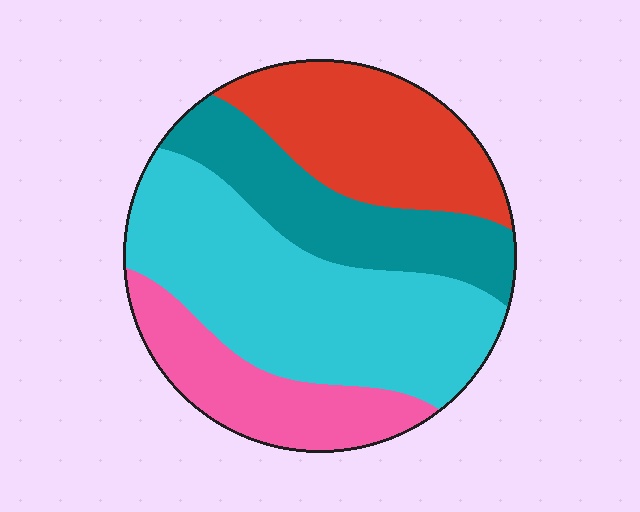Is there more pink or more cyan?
Cyan.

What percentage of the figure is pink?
Pink covers 17% of the figure.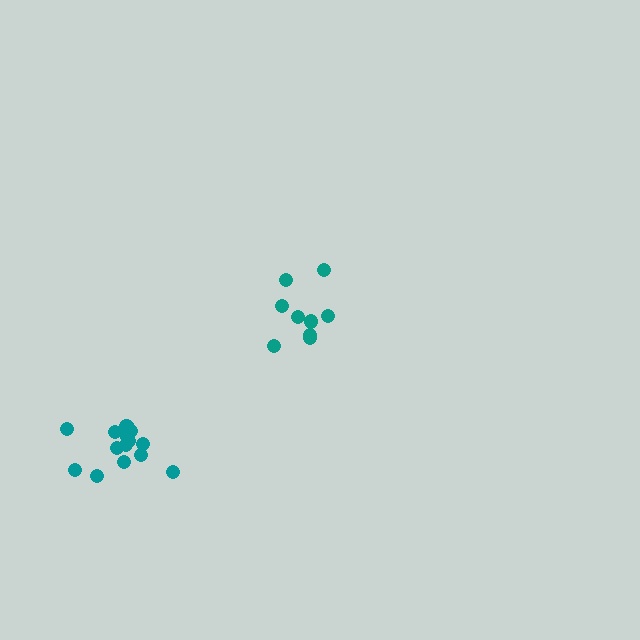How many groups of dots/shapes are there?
There are 2 groups.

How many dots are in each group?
Group 1: 9 dots, Group 2: 15 dots (24 total).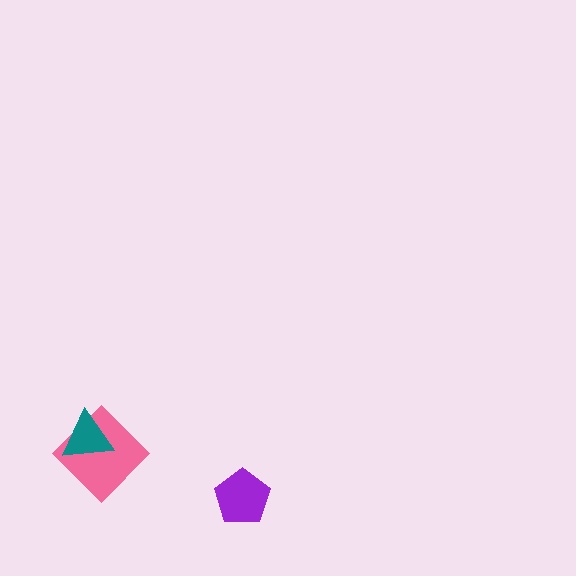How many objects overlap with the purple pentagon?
0 objects overlap with the purple pentagon.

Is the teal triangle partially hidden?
No, no other shape covers it.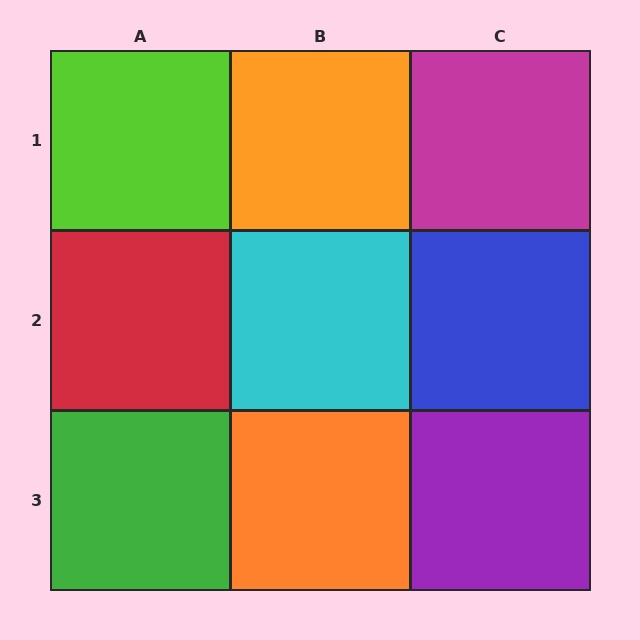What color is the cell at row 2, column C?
Blue.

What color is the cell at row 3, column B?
Orange.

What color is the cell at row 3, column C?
Purple.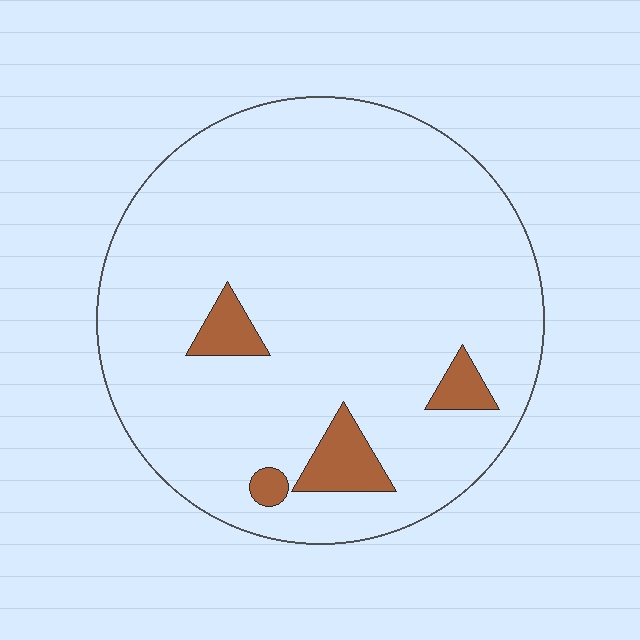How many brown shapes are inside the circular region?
4.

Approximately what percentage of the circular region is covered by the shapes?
Approximately 10%.